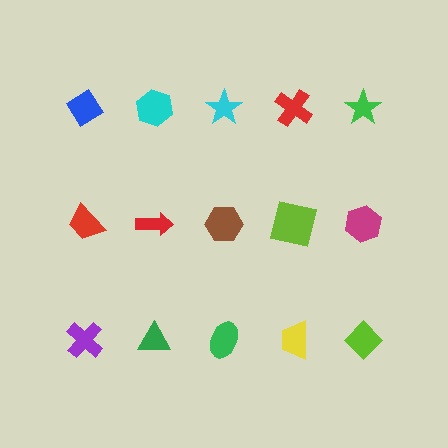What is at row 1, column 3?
A cyan star.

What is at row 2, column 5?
A magenta hexagon.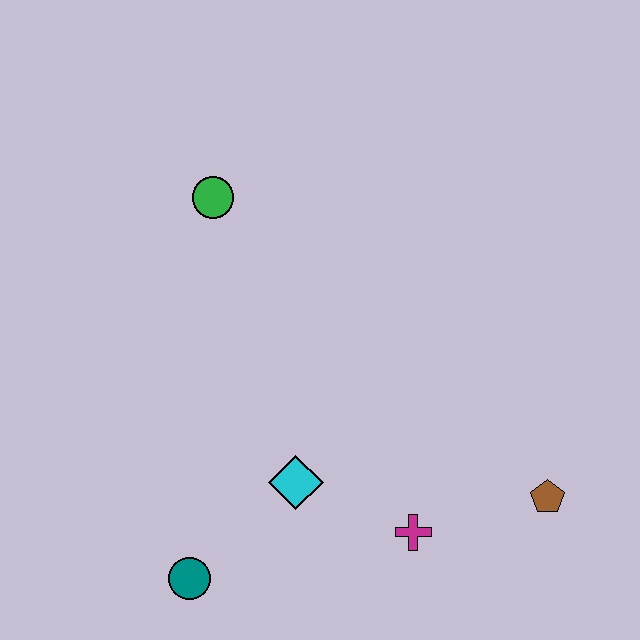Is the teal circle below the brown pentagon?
Yes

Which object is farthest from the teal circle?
The green circle is farthest from the teal circle.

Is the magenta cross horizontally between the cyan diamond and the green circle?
No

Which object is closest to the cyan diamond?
The magenta cross is closest to the cyan diamond.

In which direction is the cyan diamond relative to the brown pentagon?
The cyan diamond is to the left of the brown pentagon.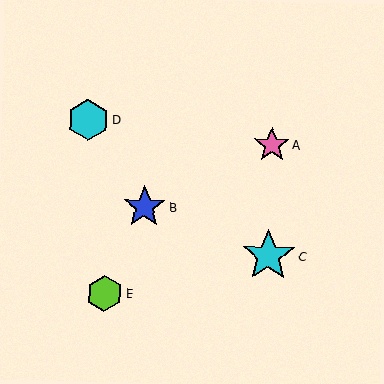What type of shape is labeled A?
Shape A is a pink star.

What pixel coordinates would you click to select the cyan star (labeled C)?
Click at (268, 256) to select the cyan star C.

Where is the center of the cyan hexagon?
The center of the cyan hexagon is at (88, 120).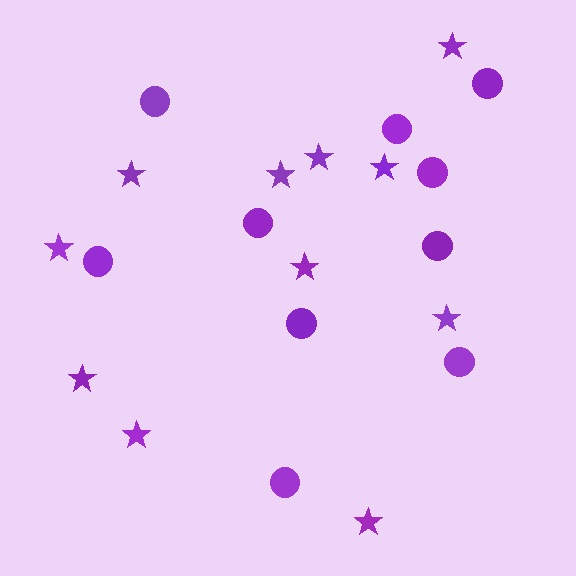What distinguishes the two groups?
There are 2 groups: one group of stars (11) and one group of circles (10).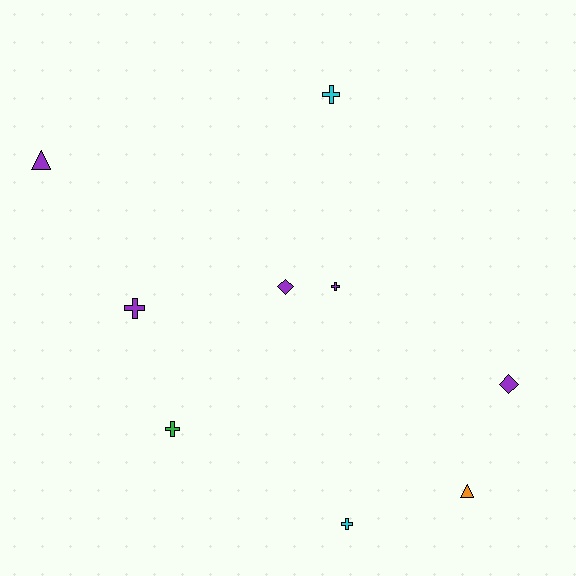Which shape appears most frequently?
Cross, with 5 objects.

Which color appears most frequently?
Purple, with 5 objects.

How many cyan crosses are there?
There are 2 cyan crosses.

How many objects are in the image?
There are 9 objects.